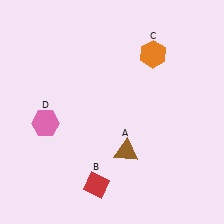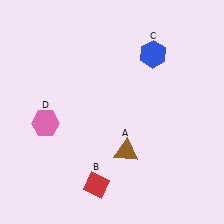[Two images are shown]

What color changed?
The hexagon (C) changed from orange in Image 1 to blue in Image 2.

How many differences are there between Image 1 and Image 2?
There is 1 difference between the two images.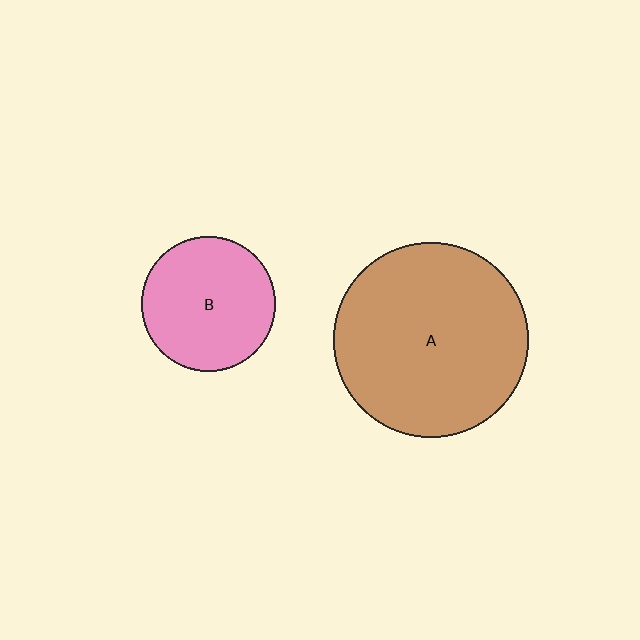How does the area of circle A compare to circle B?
Approximately 2.1 times.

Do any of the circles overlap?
No, none of the circles overlap.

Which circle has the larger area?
Circle A (brown).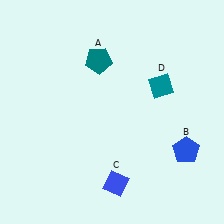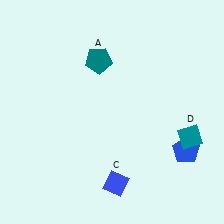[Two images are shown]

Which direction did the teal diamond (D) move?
The teal diamond (D) moved down.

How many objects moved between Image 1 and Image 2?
1 object moved between the two images.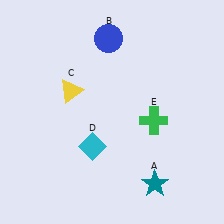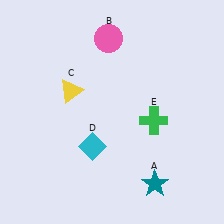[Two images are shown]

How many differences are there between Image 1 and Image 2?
There is 1 difference between the two images.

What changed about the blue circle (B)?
In Image 1, B is blue. In Image 2, it changed to pink.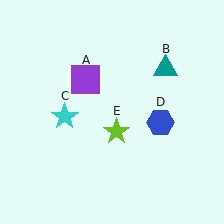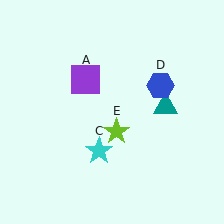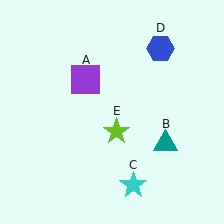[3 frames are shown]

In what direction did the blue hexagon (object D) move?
The blue hexagon (object D) moved up.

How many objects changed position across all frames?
3 objects changed position: teal triangle (object B), cyan star (object C), blue hexagon (object D).